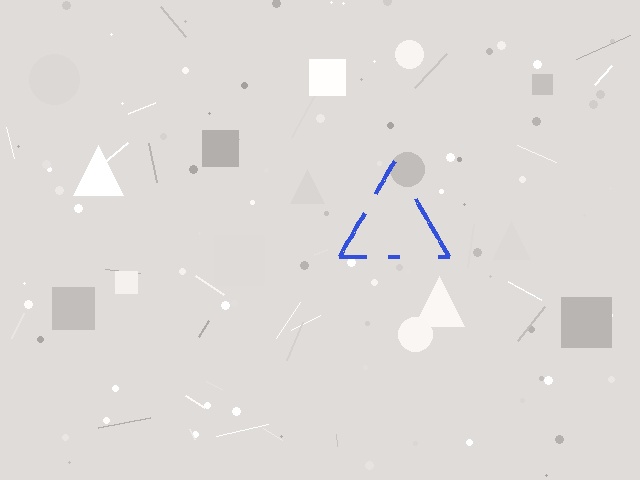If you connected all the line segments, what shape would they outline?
They would outline a triangle.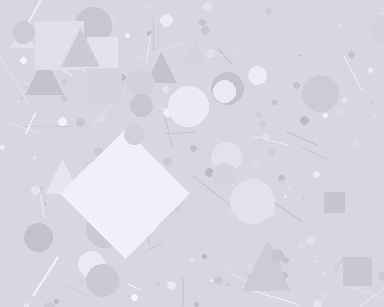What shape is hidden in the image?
A diamond is hidden in the image.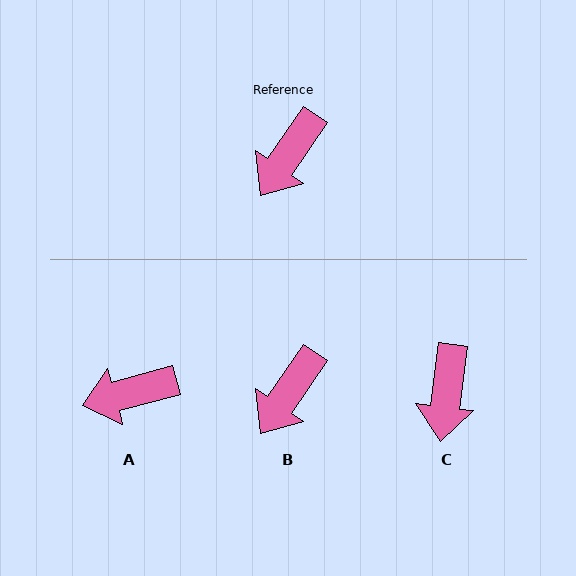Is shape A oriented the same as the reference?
No, it is off by about 41 degrees.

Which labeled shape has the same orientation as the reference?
B.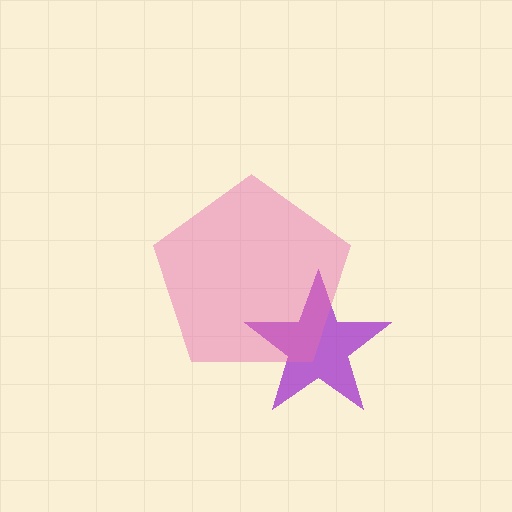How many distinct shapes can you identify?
There are 2 distinct shapes: a purple star, a pink pentagon.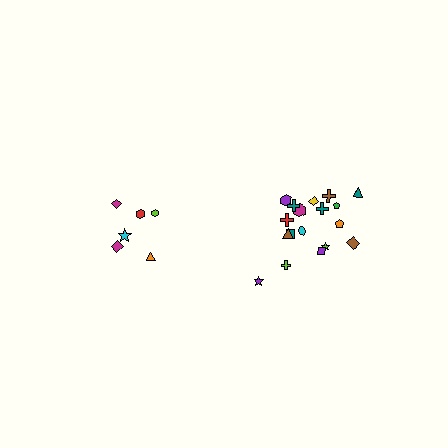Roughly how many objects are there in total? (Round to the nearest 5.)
Roughly 25 objects in total.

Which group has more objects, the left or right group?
The right group.